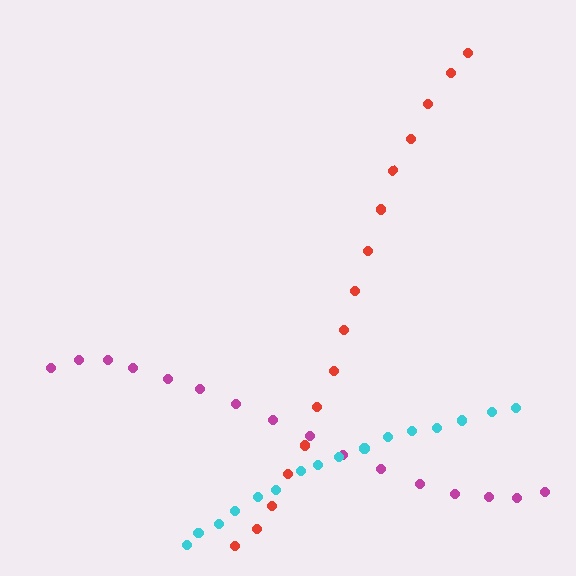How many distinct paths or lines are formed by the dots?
There are 3 distinct paths.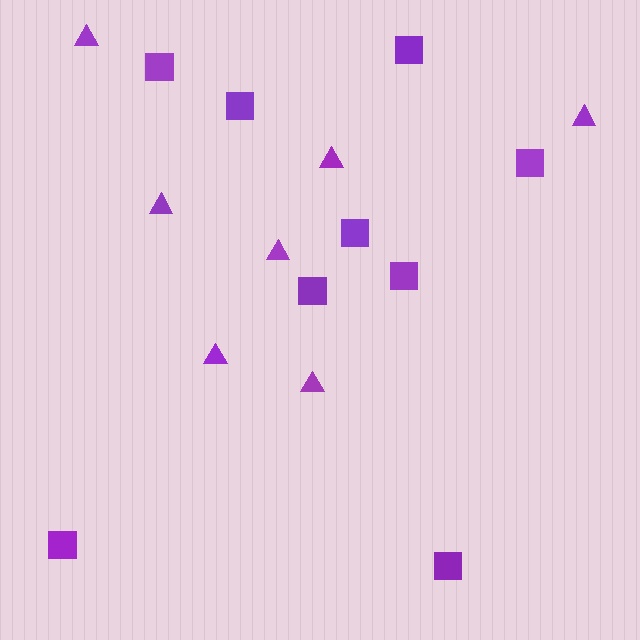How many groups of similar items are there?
There are 2 groups: one group of squares (9) and one group of triangles (7).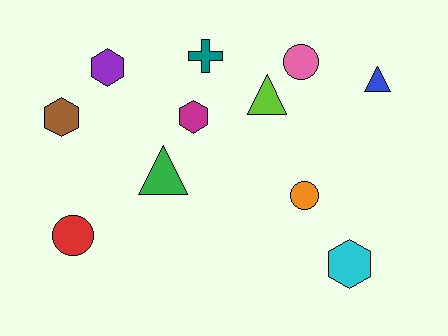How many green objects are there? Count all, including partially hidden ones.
There is 1 green object.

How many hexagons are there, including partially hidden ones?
There are 4 hexagons.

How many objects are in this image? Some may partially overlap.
There are 11 objects.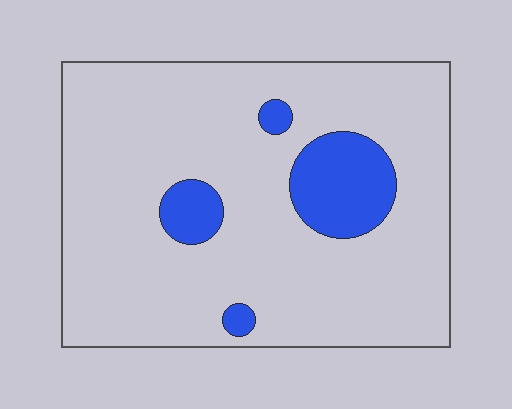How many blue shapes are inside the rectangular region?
4.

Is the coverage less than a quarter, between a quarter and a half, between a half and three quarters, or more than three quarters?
Less than a quarter.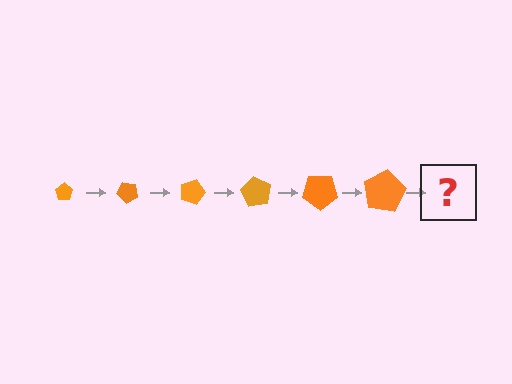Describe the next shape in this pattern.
It should be a pentagon, larger than the previous one and rotated 270 degrees from the start.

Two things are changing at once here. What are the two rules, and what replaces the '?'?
The two rules are that the pentagon grows larger each step and it rotates 45 degrees each step. The '?' should be a pentagon, larger than the previous one and rotated 270 degrees from the start.